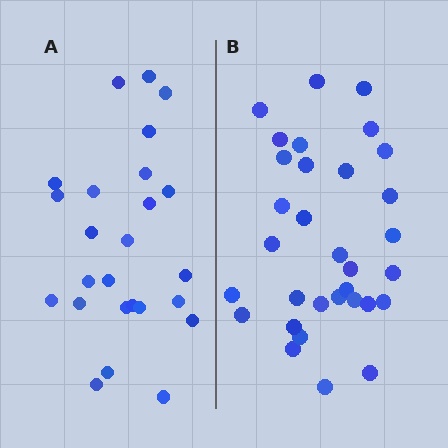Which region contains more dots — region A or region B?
Region B (the right region) has more dots.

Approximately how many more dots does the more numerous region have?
Region B has roughly 8 or so more dots than region A.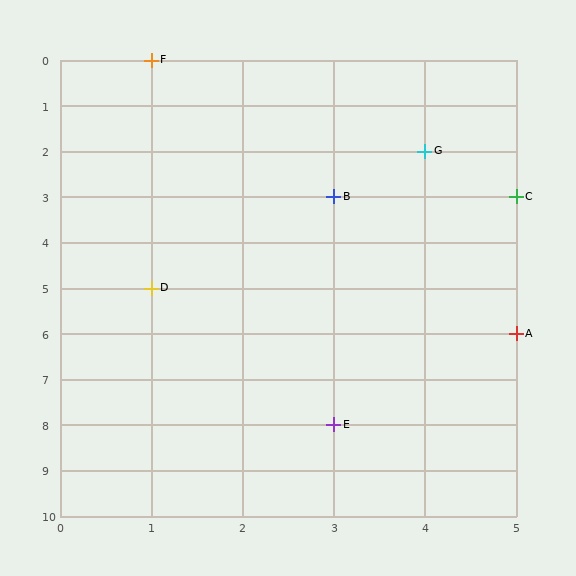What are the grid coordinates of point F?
Point F is at grid coordinates (1, 0).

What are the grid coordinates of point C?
Point C is at grid coordinates (5, 3).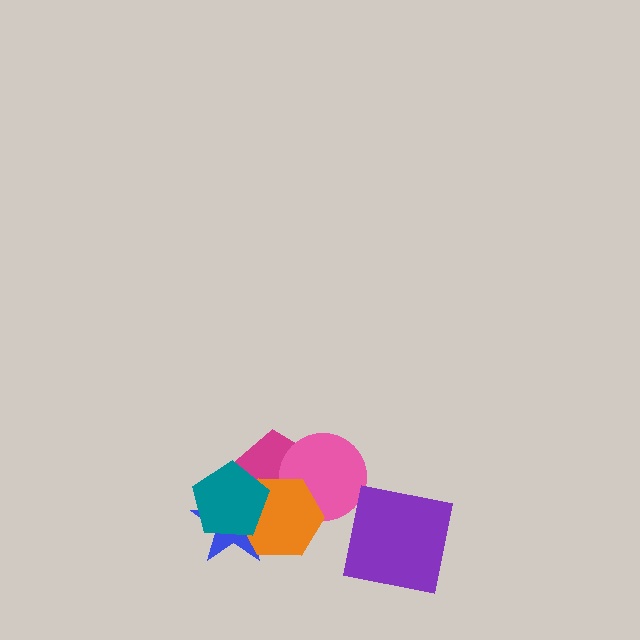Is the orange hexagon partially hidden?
Yes, it is partially covered by another shape.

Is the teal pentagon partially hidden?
No, no other shape covers it.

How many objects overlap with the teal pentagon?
3 objects overlap with the teal pentagon.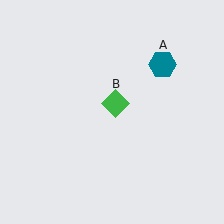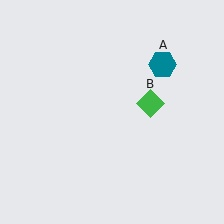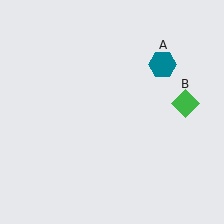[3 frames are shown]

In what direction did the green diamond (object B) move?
The green diamond (object B) moved right.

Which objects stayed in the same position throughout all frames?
Teal hexagon (object A) remained stationary.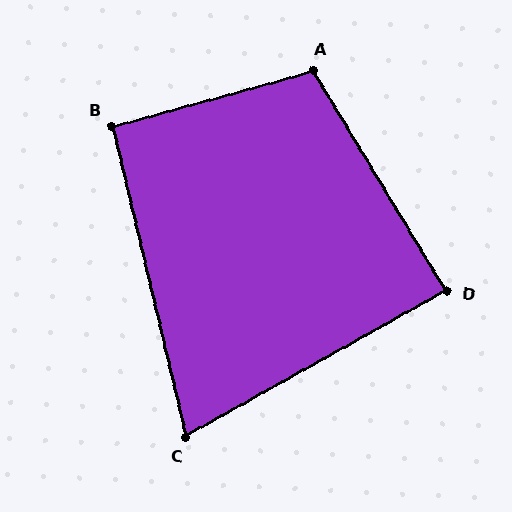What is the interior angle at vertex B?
Approximately 92 degrees (approximately right).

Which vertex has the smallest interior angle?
C, at approximately 74 degrees.